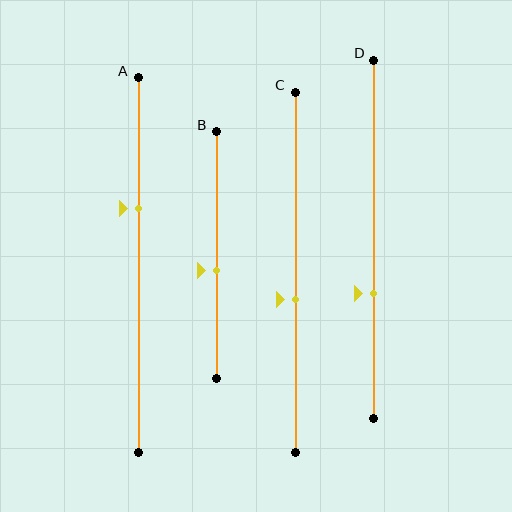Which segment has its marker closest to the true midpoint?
Segment B has its marker closest to the true midpoint.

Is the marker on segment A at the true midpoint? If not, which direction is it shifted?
No, the marker on segment A is shifted upward by about 15% of the segment length.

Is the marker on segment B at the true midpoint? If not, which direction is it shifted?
No, the marker on segment B is shifted downward by about 6% of the segment length.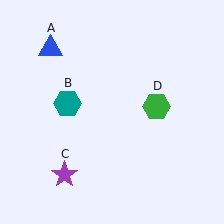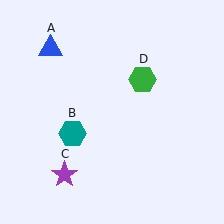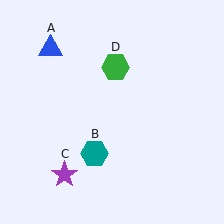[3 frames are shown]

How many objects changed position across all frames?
2 objects changed position: teal hexagon (object B), green hexagon (object D).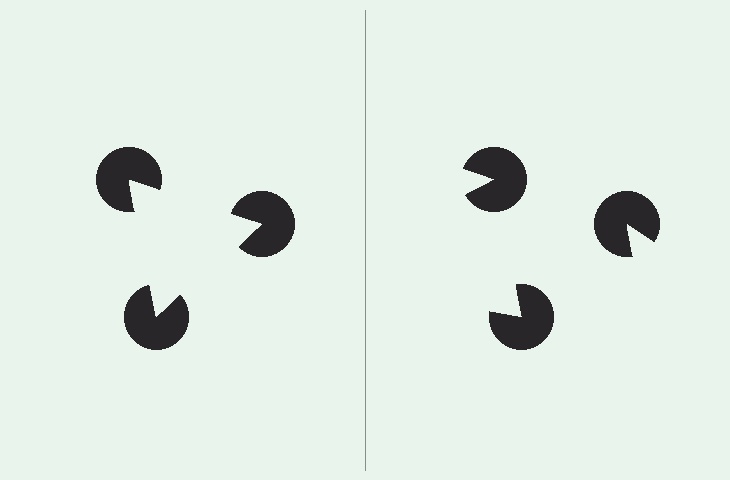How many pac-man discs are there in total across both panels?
6 — 3 on each side.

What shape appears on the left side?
An illusory triangle.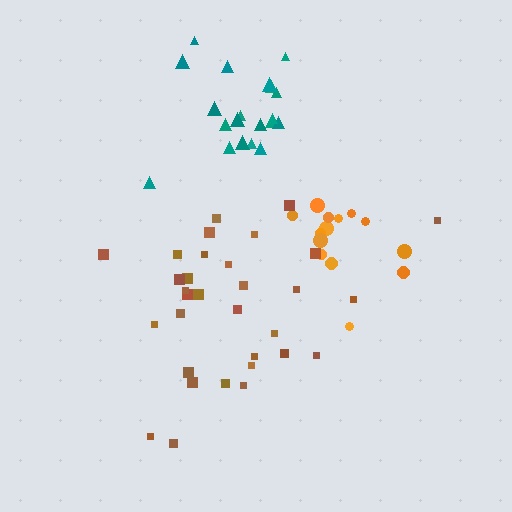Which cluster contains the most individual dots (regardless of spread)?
Brown (32).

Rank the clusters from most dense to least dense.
teal, brown, orange.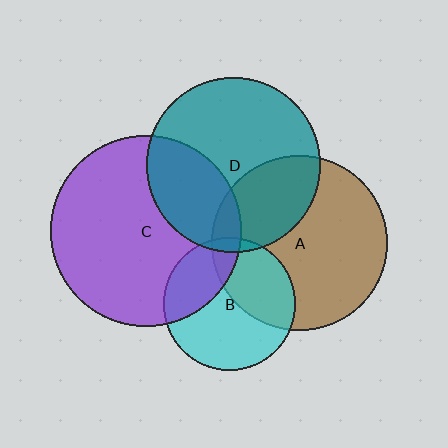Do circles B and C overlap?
Yes.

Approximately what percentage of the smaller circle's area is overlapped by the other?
Approximately 30%.